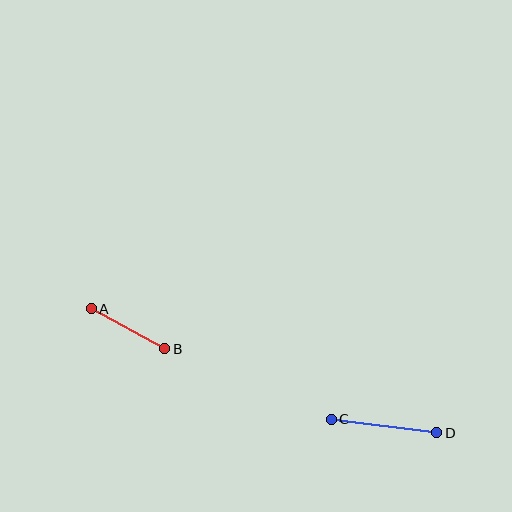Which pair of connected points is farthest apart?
Points C and D are farthest apart.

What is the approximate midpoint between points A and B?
The midpoint is at approximately (128, 329) pixels.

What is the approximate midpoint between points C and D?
The midpoint is at approximately (384, 426) pixels.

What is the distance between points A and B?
The distance is approximately 84 pixels.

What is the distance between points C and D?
The distance is approximately 106 pixels.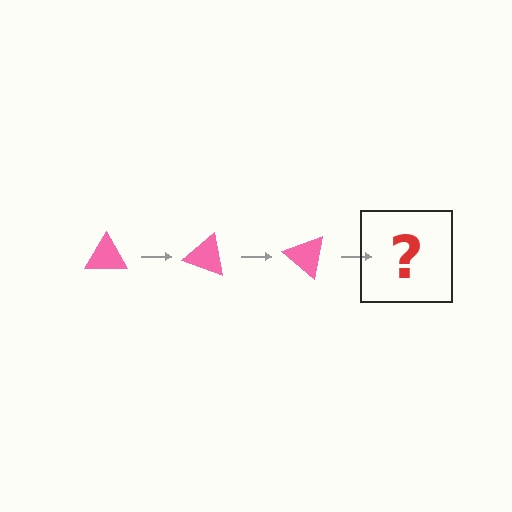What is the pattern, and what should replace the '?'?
The pattern is that the triangle rotates 20 degrees each step. The '?' should be a pink triangle rotated 60 degrees.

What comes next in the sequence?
The next element should be a pink triangle rotated 60 degrees.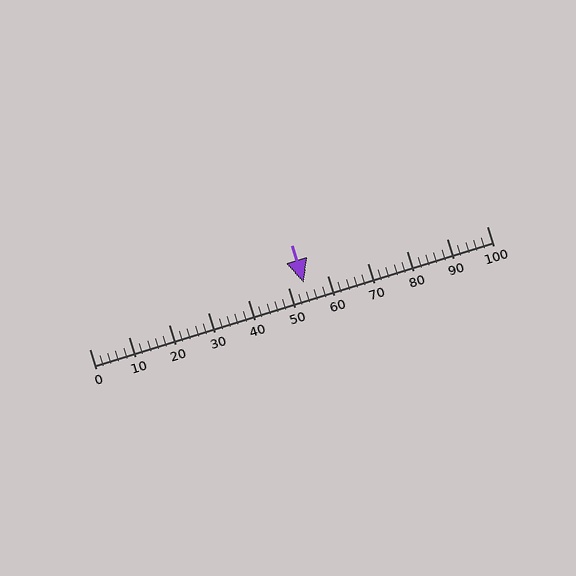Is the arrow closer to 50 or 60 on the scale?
The arrow is closer to 50.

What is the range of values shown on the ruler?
The ruler shows values from 0 to 100.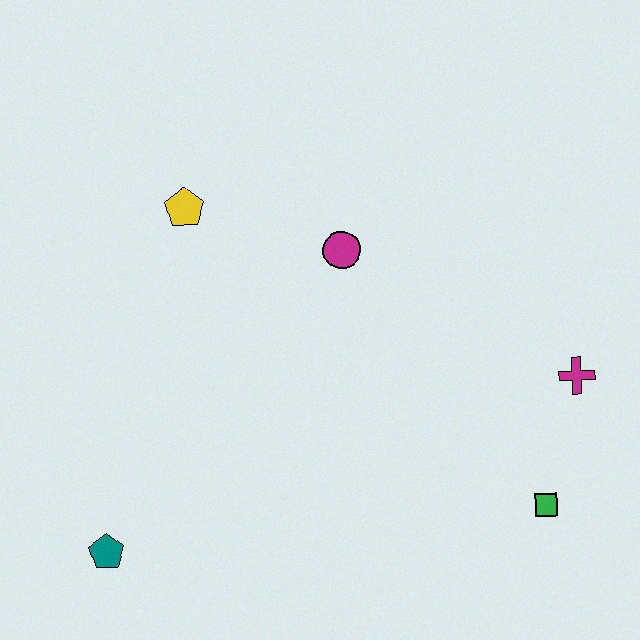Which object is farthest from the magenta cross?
The teal pentagon is farthest from the magenta cross.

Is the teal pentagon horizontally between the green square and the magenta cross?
No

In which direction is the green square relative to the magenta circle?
The green square is below the magenta circle.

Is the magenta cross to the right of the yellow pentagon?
Yes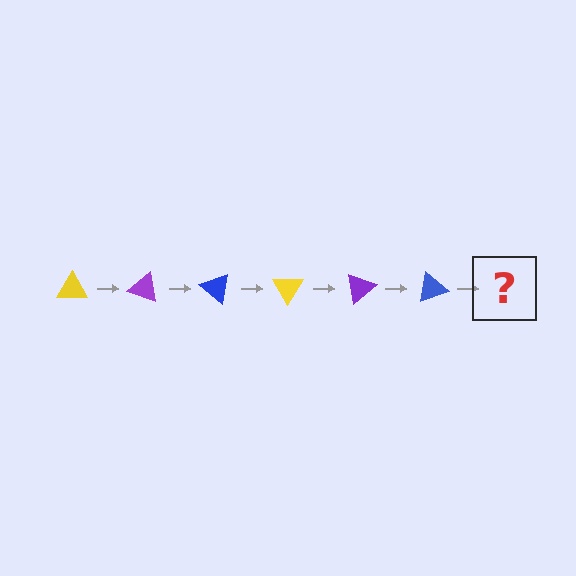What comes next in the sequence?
The next element should be a yellow triangle, rotated 120 degrees from the start.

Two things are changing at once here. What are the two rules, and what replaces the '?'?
The two rules are that it rotates 20 degrees each step and the color cycles through yellow, purple, and blue. The '?' should be a yellow triangle, rotated 120 degrees from the start.